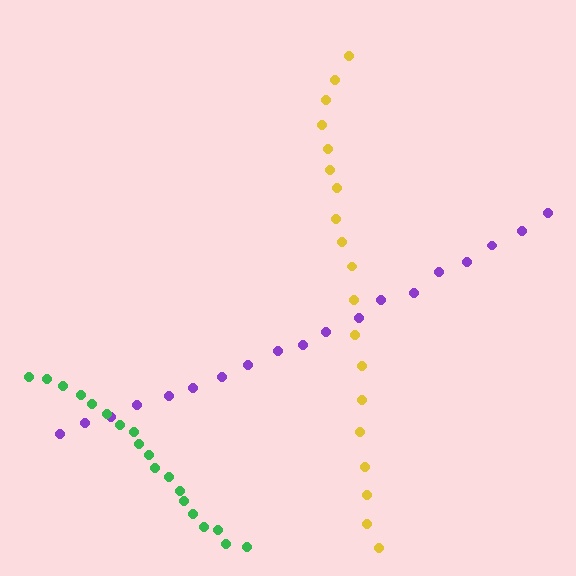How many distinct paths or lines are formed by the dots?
There are 3 distinct paths.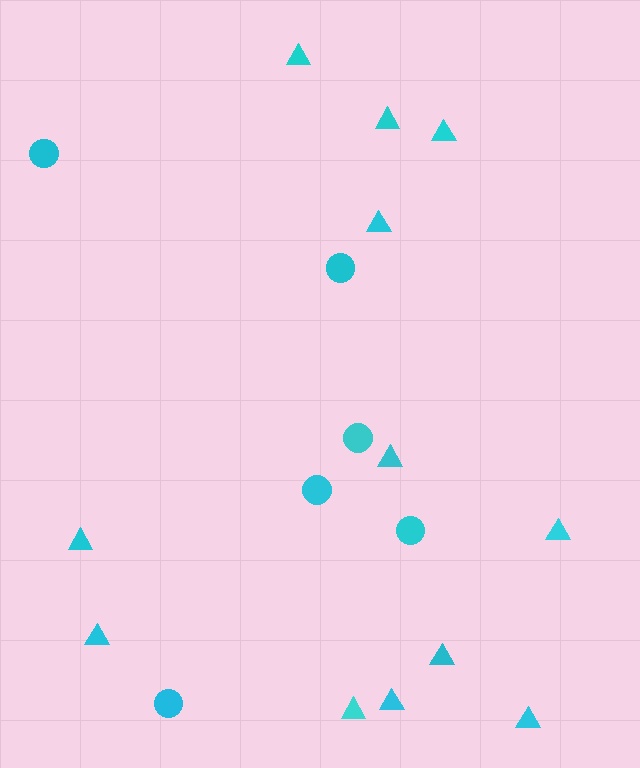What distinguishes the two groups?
There are 2 groups: one group of circles (6) and one group of triangles (12).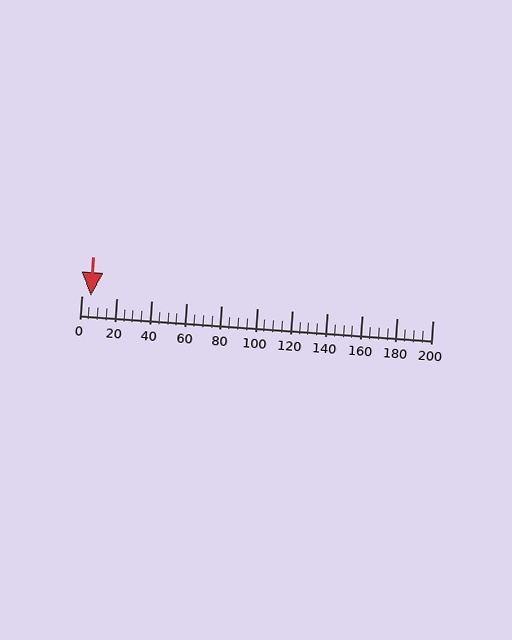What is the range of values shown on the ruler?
The ruler shows values from 0 to 200.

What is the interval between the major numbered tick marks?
The major tick marks are spaced 20 units apart.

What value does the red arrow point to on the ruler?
The red arrow points to approximately 6.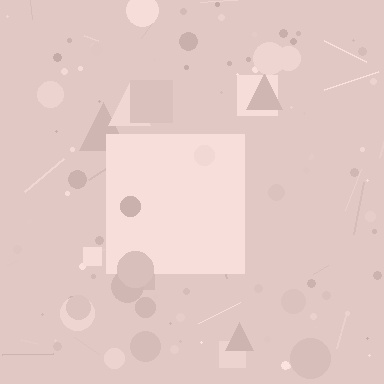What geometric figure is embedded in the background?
A square is embedded in the background.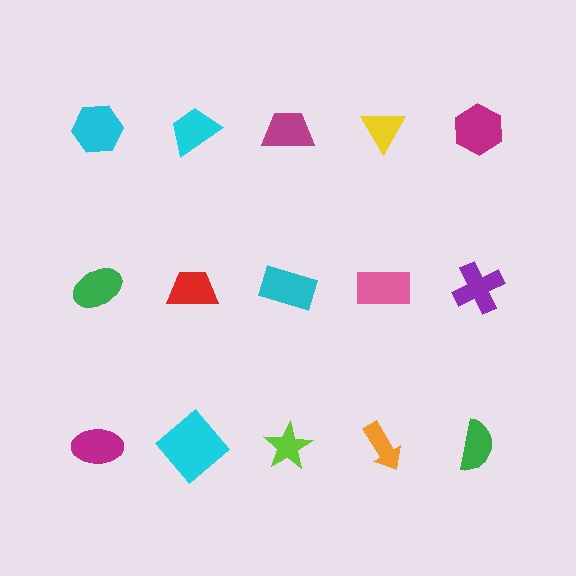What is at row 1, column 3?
A magenta trapezoid.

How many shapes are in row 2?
5 shapes.